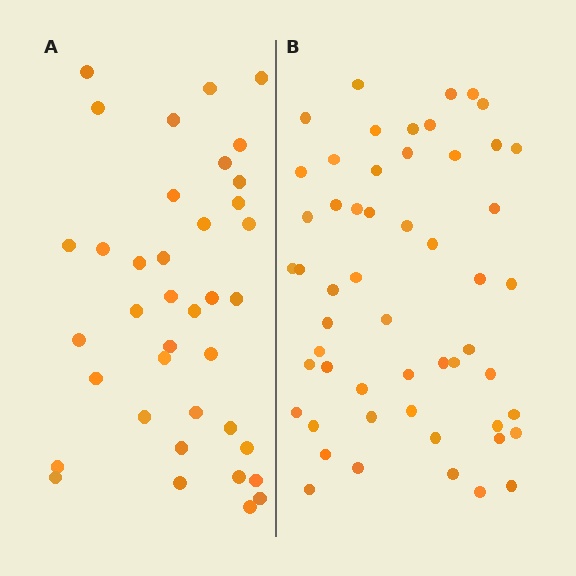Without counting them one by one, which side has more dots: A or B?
Region B (the right region) has more dots.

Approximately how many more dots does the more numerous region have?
Region B has approximately 15 more dots than region A.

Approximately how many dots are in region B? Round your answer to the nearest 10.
About 50 dots. (The exact count is 54, which rounds to 50.)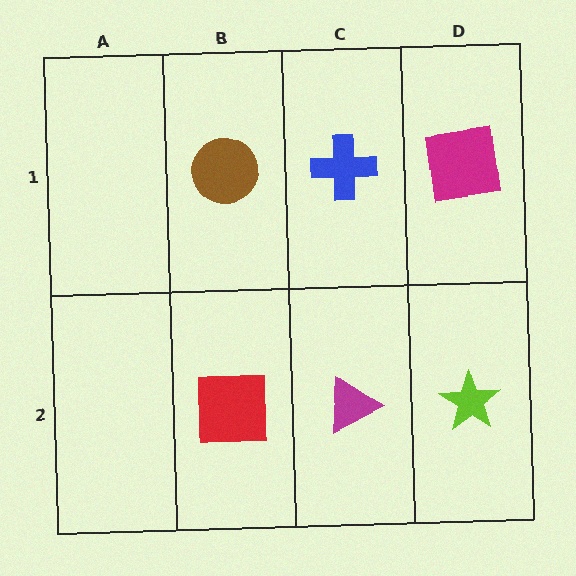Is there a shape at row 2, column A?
No, that cell is empty.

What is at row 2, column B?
A red square.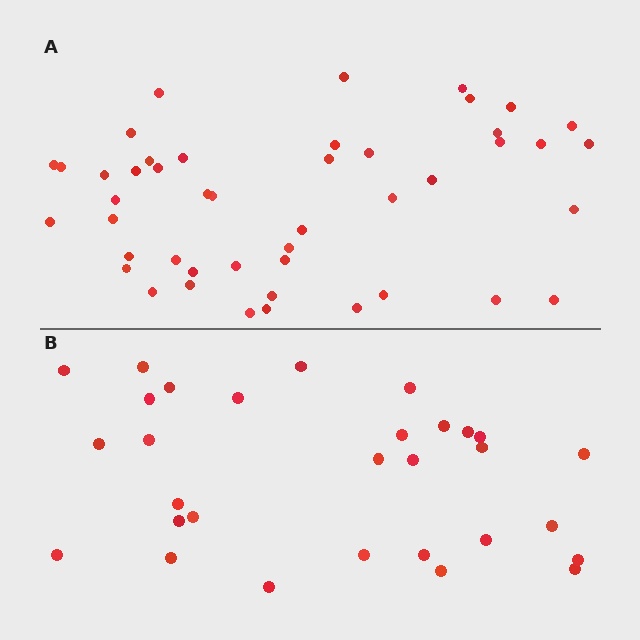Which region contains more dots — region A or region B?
Region A (the top region) has more dots.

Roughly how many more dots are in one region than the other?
Region A has approximately 15 more dots than region B.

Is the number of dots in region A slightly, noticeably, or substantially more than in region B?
Region A has substantially more. The ratio is roughly 1.5 to 1.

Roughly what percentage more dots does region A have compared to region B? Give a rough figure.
About 55% more.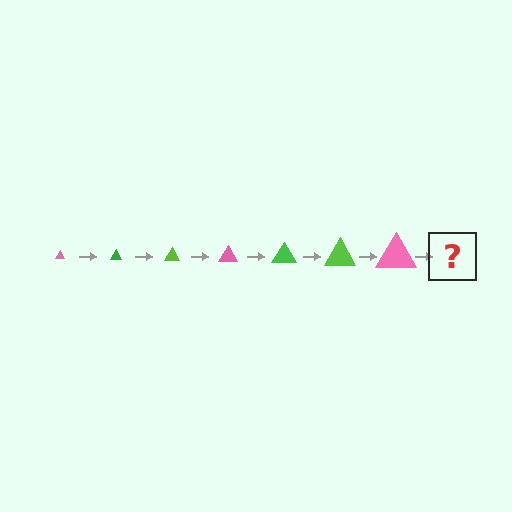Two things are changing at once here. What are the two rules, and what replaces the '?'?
The two rules are that the triangle grows larger each step and the color cycles through pink, green, and lime. The '?' should be a green triangle, larger than the previous one.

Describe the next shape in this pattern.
It should be a green triangle, larger than the previous one.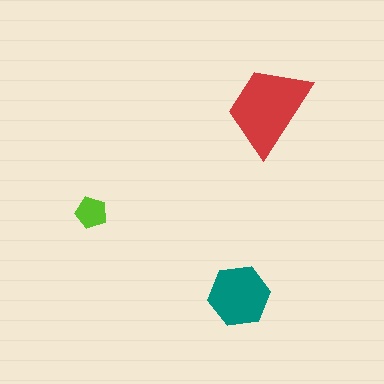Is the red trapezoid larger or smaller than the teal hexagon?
Larger.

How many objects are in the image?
There are 3 objects in the image.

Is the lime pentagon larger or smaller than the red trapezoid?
Smaller.